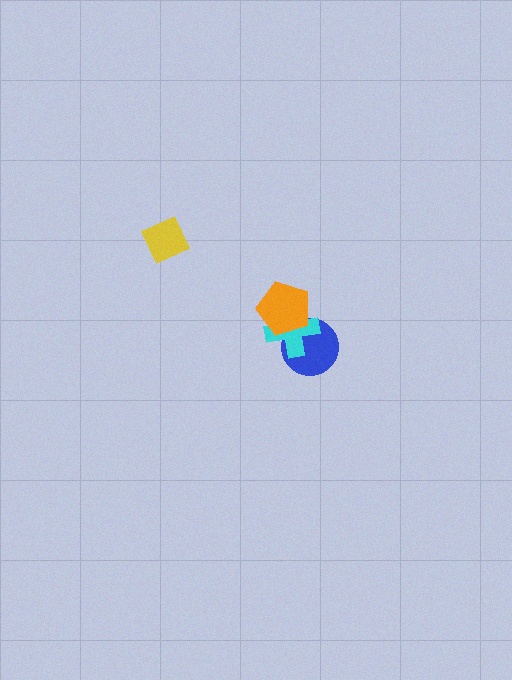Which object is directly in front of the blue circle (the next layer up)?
The cyan cross is directly in front of the blue circle.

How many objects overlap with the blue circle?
2 objects overlap with the blue circle.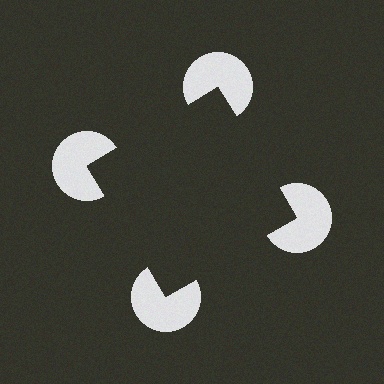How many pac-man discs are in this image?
There are 4 — one at each vertex of the illusory square.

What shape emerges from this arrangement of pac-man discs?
An illusory square — its edges are inferred from the aligned wedge cuts in the pac-man discs, not physically drawn.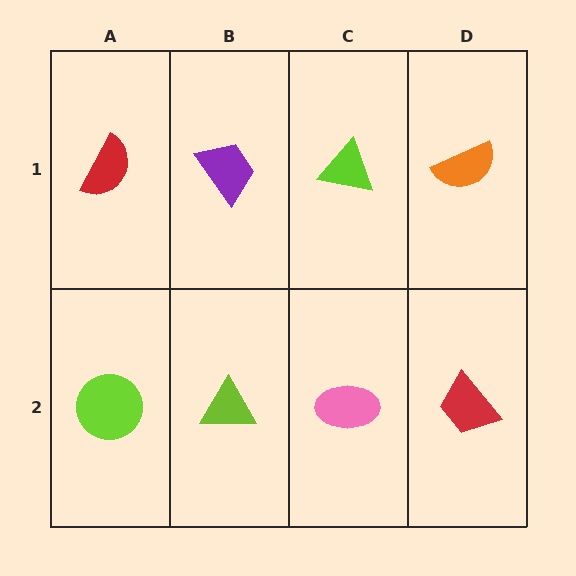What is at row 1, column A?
A red semicircle.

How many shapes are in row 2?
4 shapes.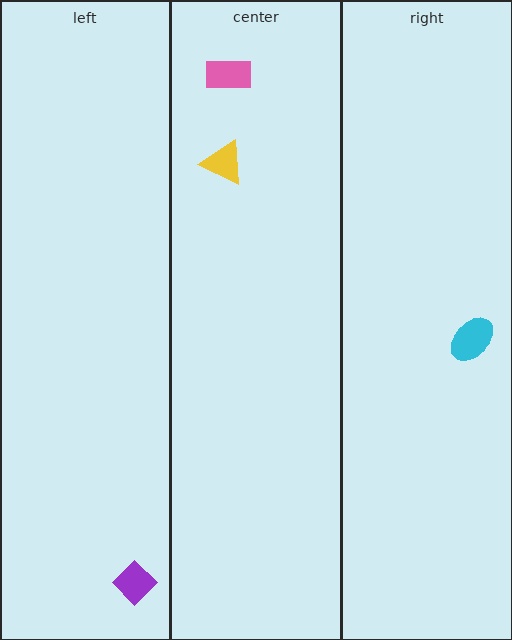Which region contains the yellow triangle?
The center region.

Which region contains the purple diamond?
The left region.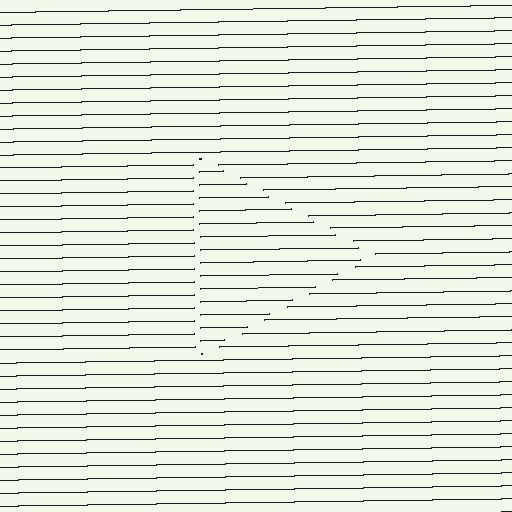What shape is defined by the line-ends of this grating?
An illusory triangle. The interior of the shape contains the same grating, shifted by half a period — the contour is defined by the phase discontinuity where line-ends from the inner and outer gratings abut.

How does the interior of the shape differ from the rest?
The interior of the shape contains the same grating, shifted by half a period — the contour is defined by the phase discontinuity where line-ends from the inner and outer gratings abut.